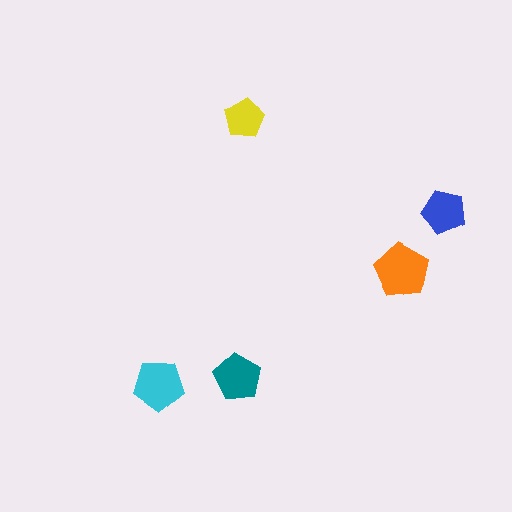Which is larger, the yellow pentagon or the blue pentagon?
The blue one.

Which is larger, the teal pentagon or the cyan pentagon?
The cyan one.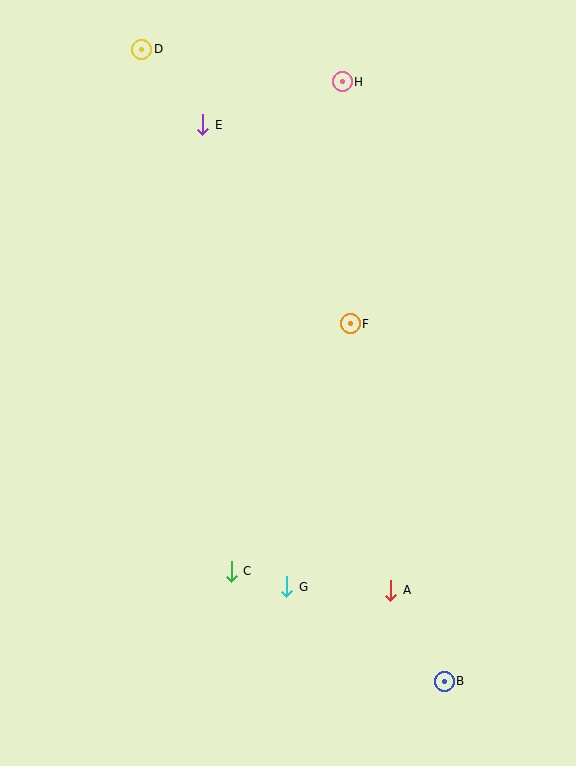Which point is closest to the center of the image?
Point F at (350, 324) is closest to the center.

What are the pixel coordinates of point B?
Point B is at (444, 681).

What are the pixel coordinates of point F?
Point F is at (350, 324).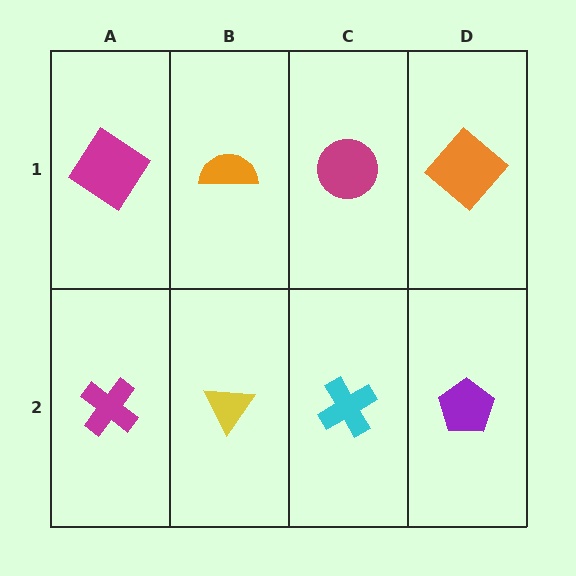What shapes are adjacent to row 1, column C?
A cyan cross (row 2, column C), an orange semicircle (row 1, column B), an orange diamond (row 1, column D).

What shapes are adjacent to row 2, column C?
A magenta circle (row 1, column C), a yellow triangle (row 2, column B), a purple pentagon (row 2, column D).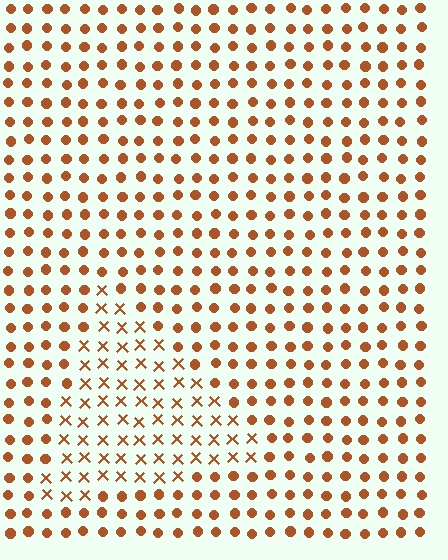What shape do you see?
I see a triangle.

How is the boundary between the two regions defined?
The boundary is defined by a change in element shape: X marks inside vs. circles outside. All elements share the same color and spacing.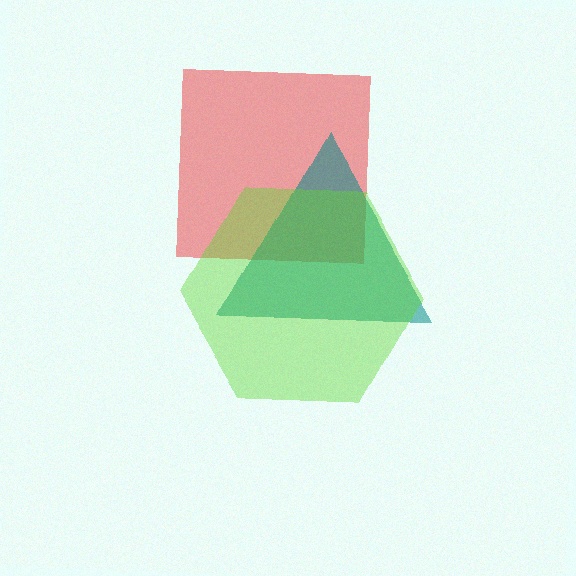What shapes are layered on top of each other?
The layered shapes are: a red square, a teal triangle, a lime hexagon.